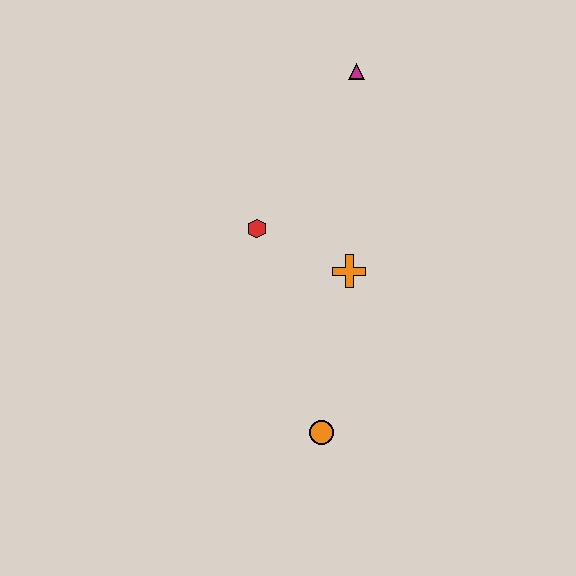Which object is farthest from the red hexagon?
The orange circle is farthest from the red hexagon.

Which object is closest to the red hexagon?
The orange cross is closest to the red hexagon.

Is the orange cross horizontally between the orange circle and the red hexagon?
No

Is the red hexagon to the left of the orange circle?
Yes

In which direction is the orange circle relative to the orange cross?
The orange circle is below the orange cross.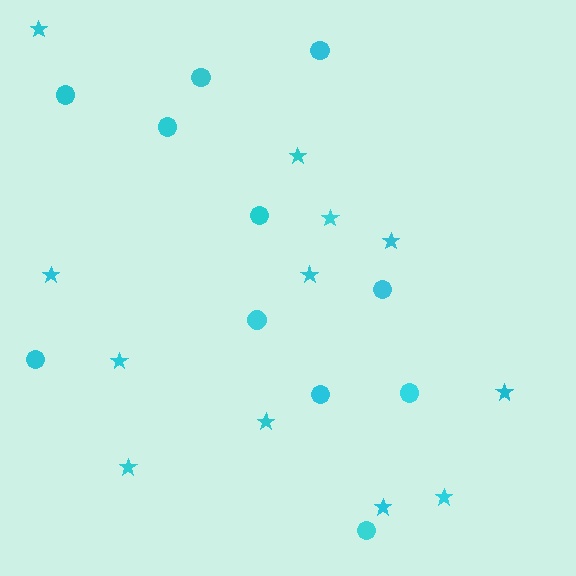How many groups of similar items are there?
There are 2 groups: one group of circles (11) and one group of stars (12).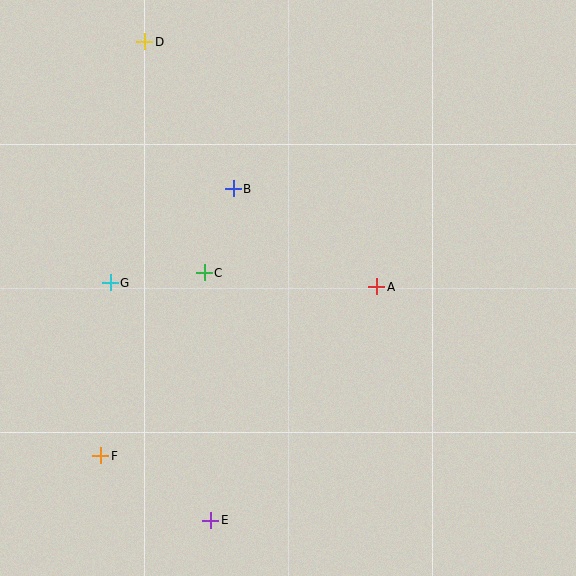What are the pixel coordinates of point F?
Point F is at (101, 456).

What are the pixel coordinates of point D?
Point D is at (145, 42).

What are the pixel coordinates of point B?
Point B is at (233, 189).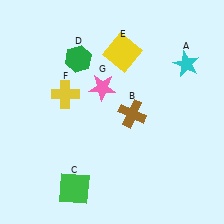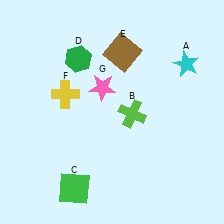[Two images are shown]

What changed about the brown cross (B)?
In Image 1, B is brown. In Image 2, it changed to lime.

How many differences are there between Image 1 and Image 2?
There are 2 differences between the two images.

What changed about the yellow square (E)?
In Image 1, E is yellow. In Image 2, it changed to brown.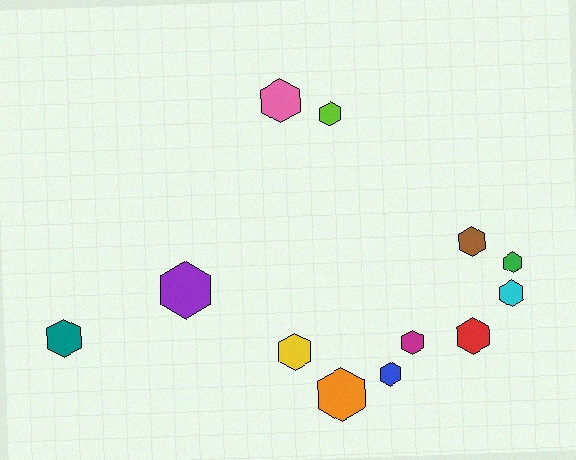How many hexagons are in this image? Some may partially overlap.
There are 12 hexagons.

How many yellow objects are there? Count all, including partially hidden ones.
There is 1 yellow object.